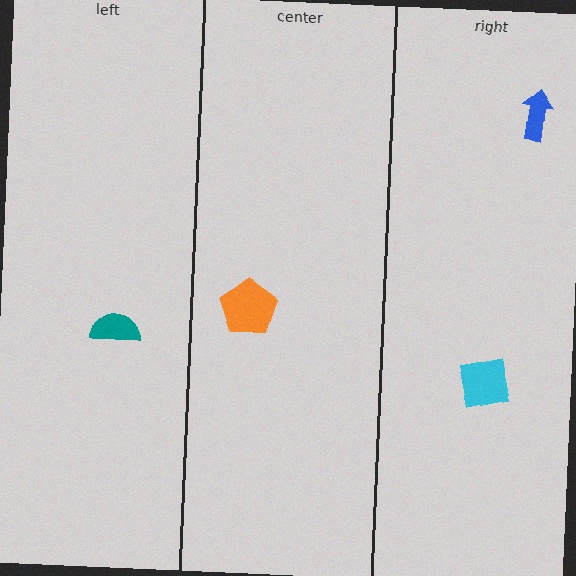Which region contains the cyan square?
The right region.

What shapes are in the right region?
The blue arrow, the cyan square.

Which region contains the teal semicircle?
The left region.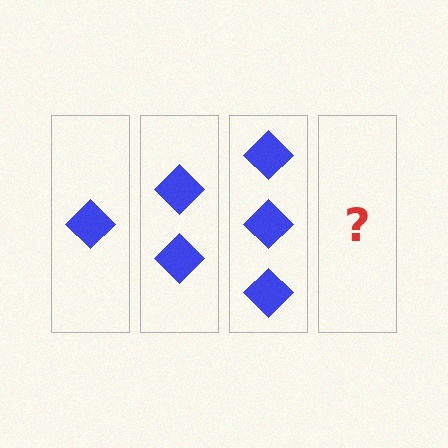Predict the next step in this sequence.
The next step is 4 diamonds.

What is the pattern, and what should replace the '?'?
The pattern is that each step adds one more diamond. The '?' should be 4 diamonds.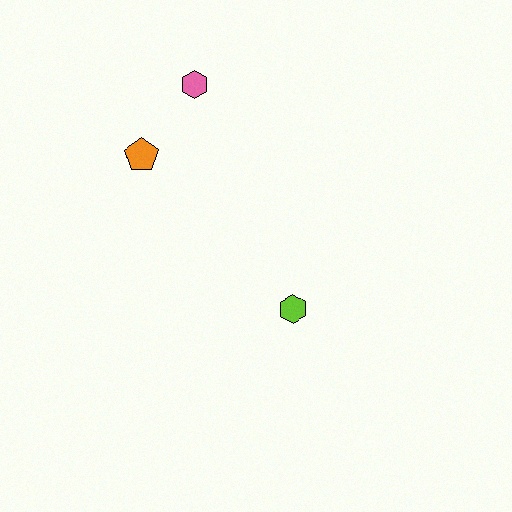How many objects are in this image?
There are 3 objects.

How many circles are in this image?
There are no circles.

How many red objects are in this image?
There are no red objects.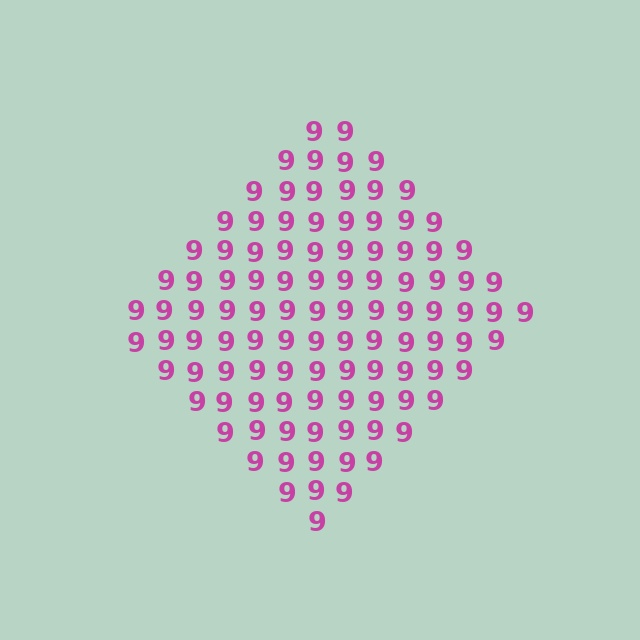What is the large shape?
The large shape is a diamond.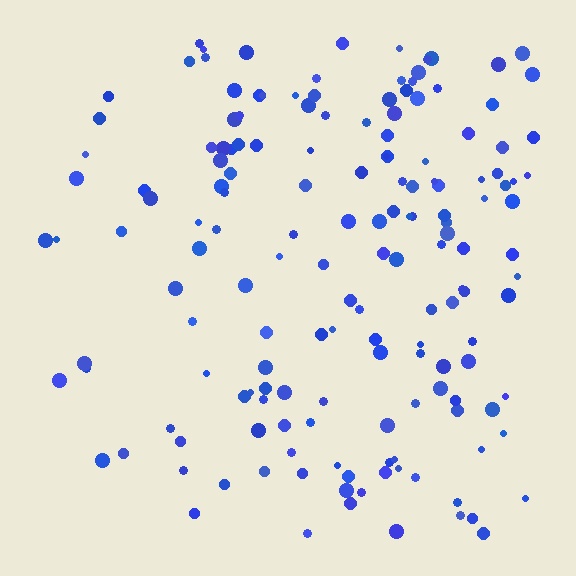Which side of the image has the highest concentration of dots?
The right.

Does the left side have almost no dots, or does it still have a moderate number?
Still a moderate number, just noticeably fewer than the right.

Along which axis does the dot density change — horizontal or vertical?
Horizontal.